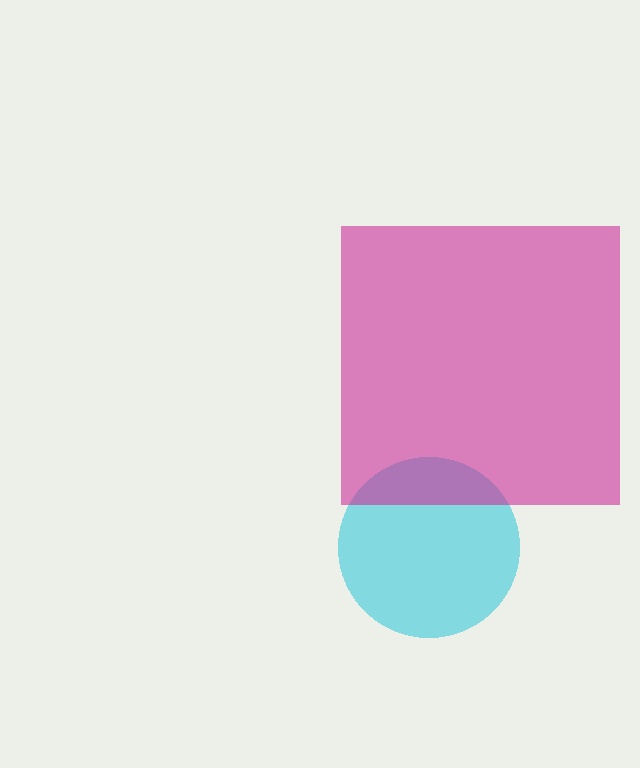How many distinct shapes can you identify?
There are 2 distinct shapes: a cyan circle, a magenta square.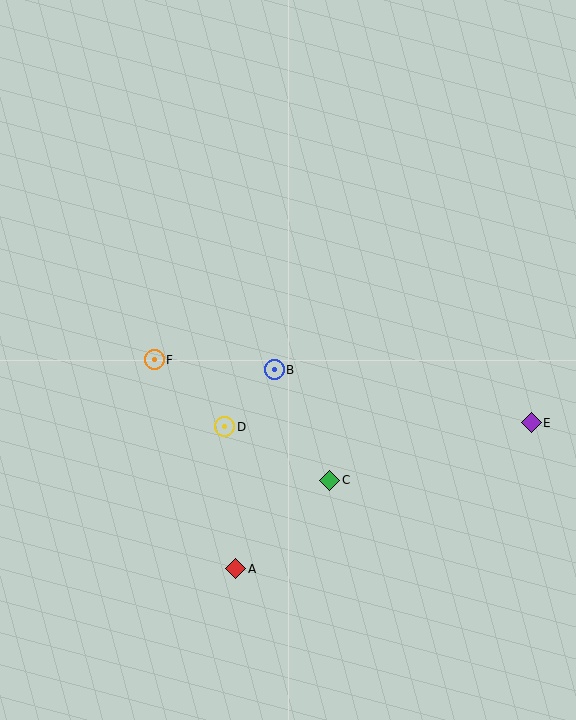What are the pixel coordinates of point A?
Point A is at (236, 569).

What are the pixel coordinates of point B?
Point B is at (274, 370).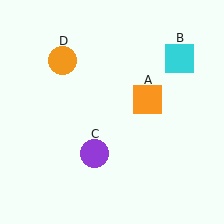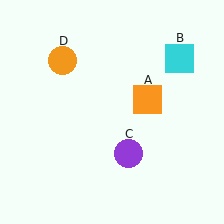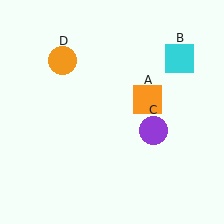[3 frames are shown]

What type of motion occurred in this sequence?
The purple circle (object C) rotated counterclockwise around the center of the scene.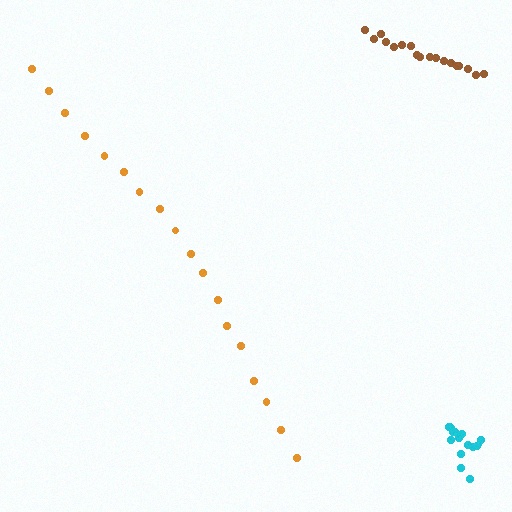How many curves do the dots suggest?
There are 3 distinct paths.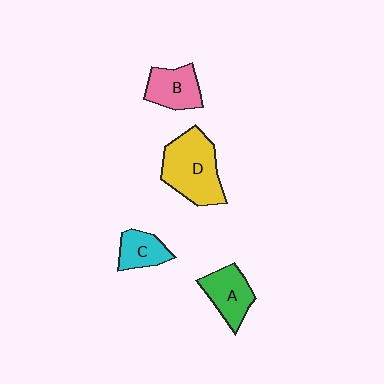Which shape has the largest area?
Shape D (yellow).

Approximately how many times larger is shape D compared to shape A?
Approximately 1.6 times.